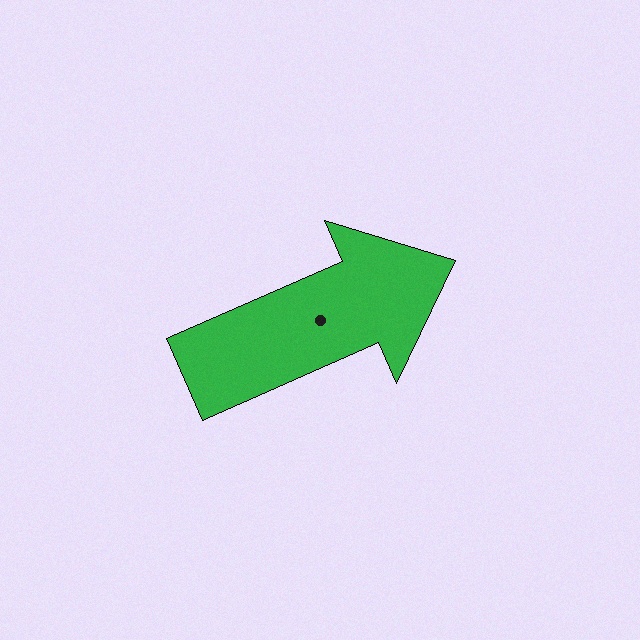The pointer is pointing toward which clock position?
Roughly 2 o'clock.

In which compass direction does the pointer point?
Northeast.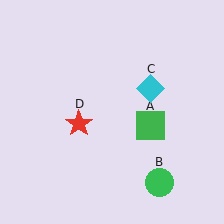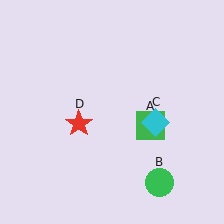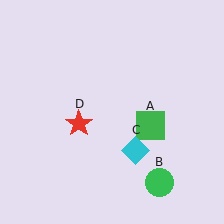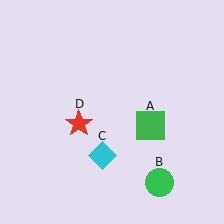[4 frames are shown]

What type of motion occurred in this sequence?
The cyan diamond (object C) rotated clockwise around the center of the scene.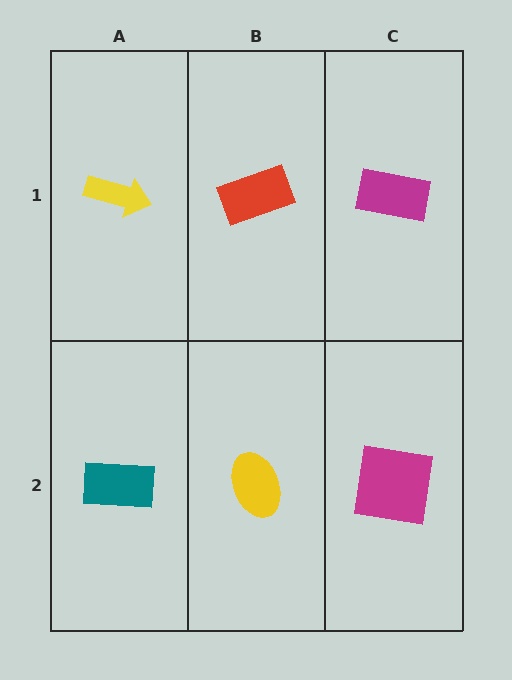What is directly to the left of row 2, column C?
A yellow ellipse.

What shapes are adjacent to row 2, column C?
A magenta rectangle (row 1, column C), a yellow ellipse (row 2, column B).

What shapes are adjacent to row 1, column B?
A yellow ellipse (row 2, column B), a yellow arrow (row 1, column A), a magenta rectangle (row 1, column C).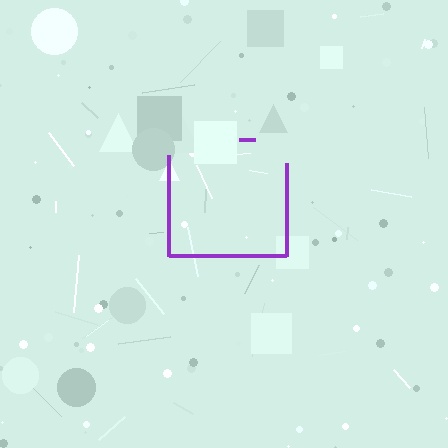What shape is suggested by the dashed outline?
The dashed outline suggests a square.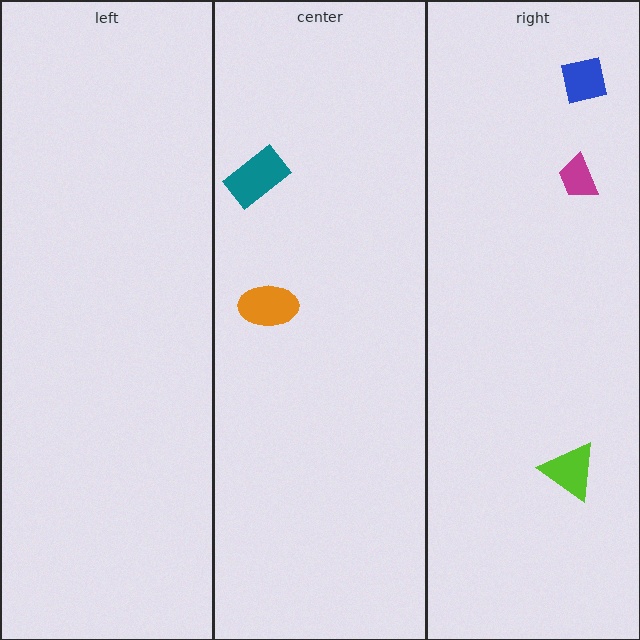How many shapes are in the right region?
3.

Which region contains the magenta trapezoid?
The right region.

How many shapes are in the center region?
2.